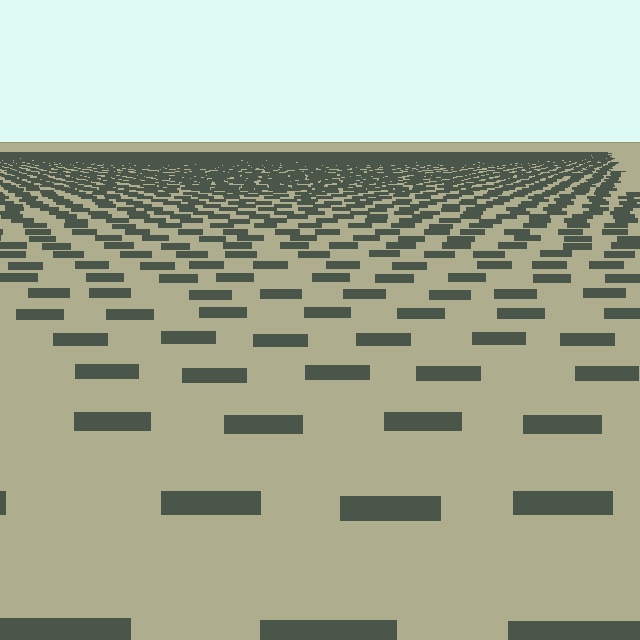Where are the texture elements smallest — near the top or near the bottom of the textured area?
Near the top.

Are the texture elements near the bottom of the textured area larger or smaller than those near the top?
Larger. Near the bottom, elements are closer to the viewer and appear at a bigger on-screen size.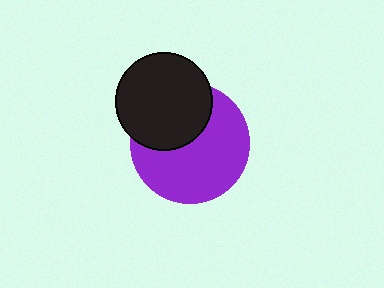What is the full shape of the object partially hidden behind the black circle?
The partially hidden object is a purple circle.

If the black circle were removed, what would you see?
You would see the complete purple circle.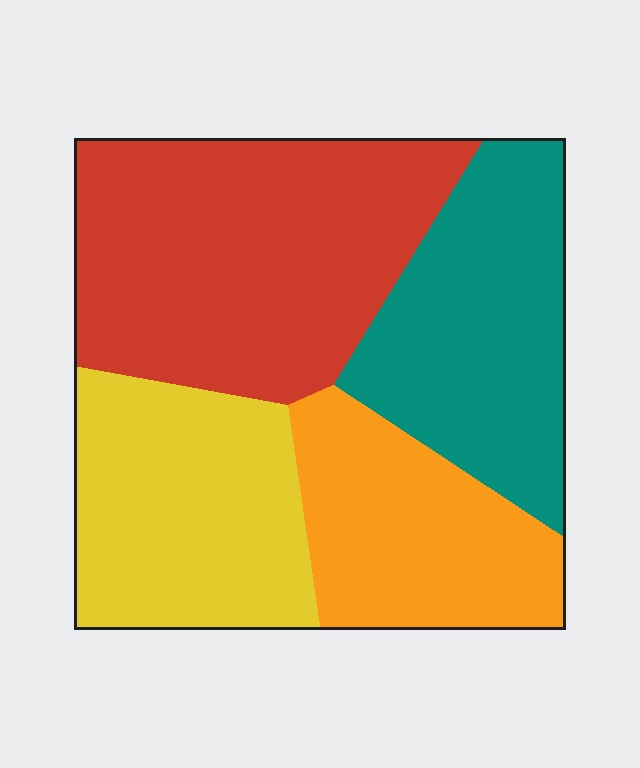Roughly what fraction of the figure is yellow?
Yellow takes up about one quarter (1/4) of the figure.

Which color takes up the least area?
Orange, at roughly 20%.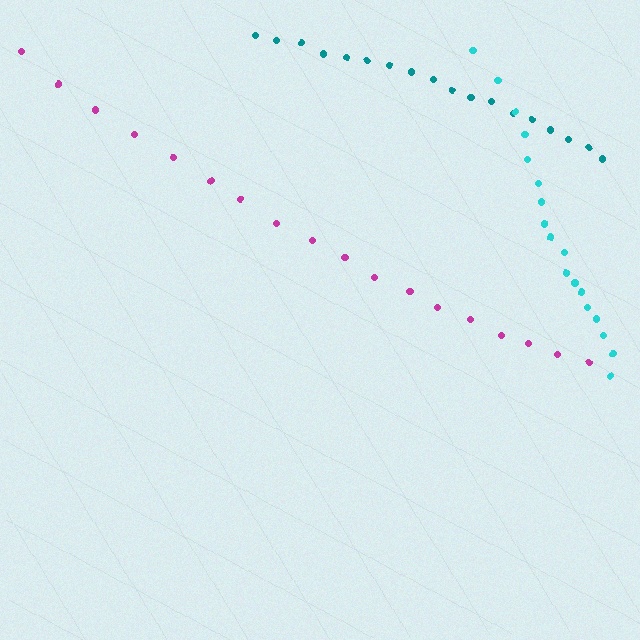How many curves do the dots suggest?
There are 3 distinct paths.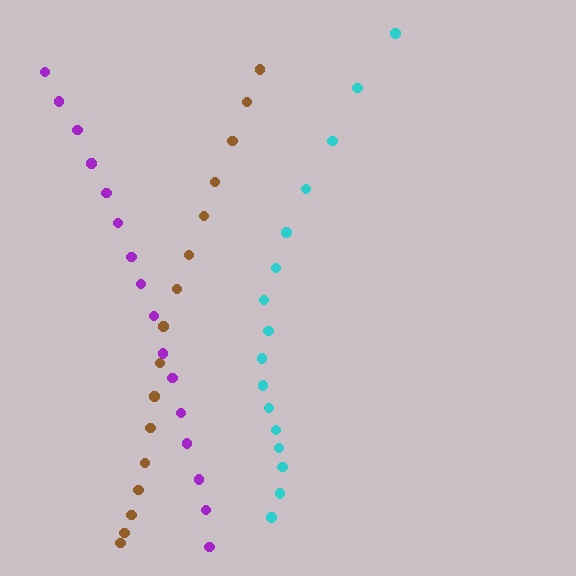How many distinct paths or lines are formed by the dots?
There are 3 distinct paths.